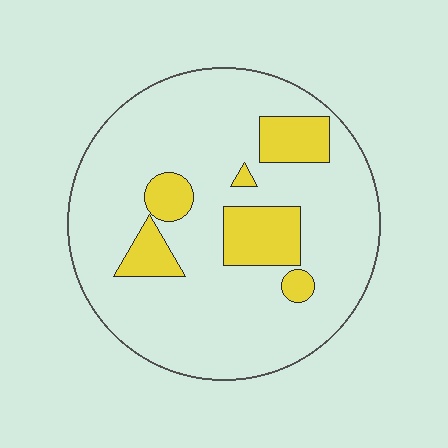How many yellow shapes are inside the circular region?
6.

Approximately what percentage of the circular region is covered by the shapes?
Approximately 20%.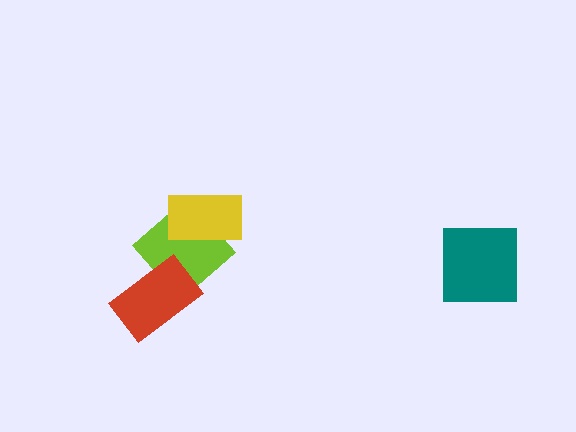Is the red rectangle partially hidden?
No, no other shape covers it.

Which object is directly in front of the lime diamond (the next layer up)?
The yellow rectangle is directly in front of the lime diamond.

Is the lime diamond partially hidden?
Yes, it is partially covered by another shape.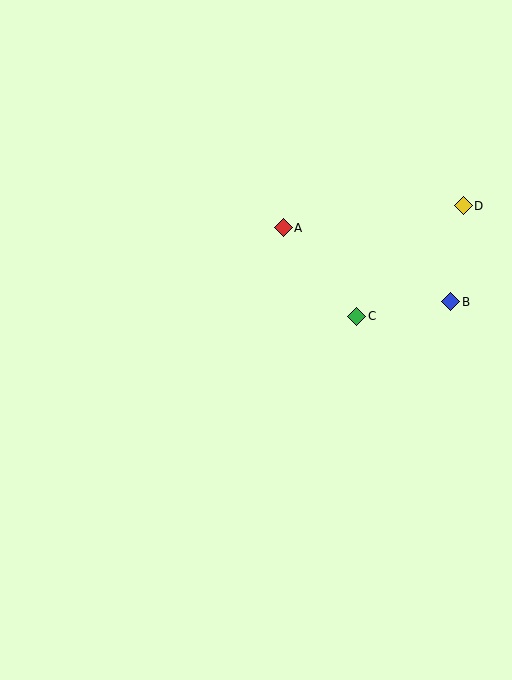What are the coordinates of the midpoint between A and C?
The midpoint between A and C is at (320, 272).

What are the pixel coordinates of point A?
Point A is at (283, 228).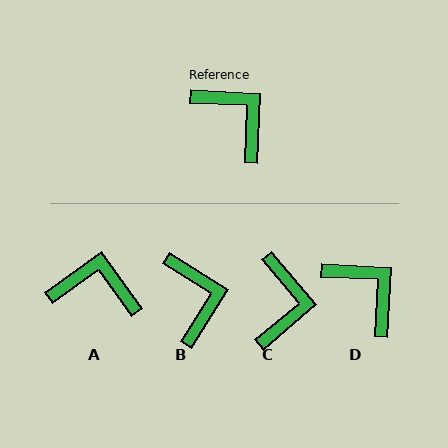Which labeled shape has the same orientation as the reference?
D.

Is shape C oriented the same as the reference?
No, it is off by about 47 degrees.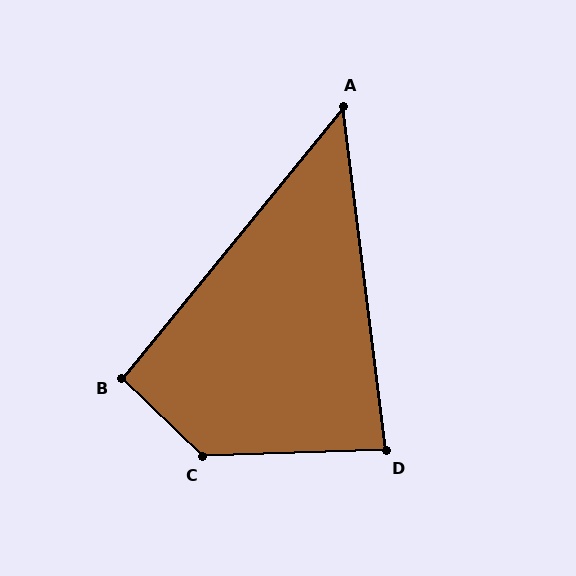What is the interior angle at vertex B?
Approximately 95 degrees (approximately right).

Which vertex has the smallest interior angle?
A, at approximately 46 degrees.